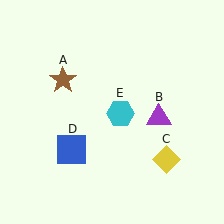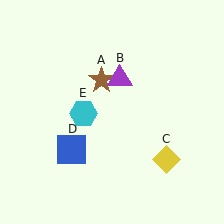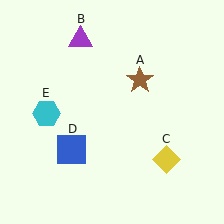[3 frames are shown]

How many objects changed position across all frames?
3 objects changed position: brown star (object A), purple triangle (object B), cyan hexagon (object E).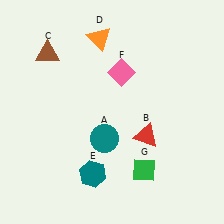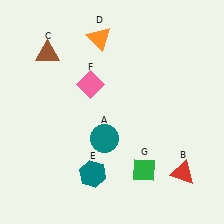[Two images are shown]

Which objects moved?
The objects that moved are: the red triangle (B), the pink diamond (F).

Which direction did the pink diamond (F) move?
The pink diamond (F) moved left.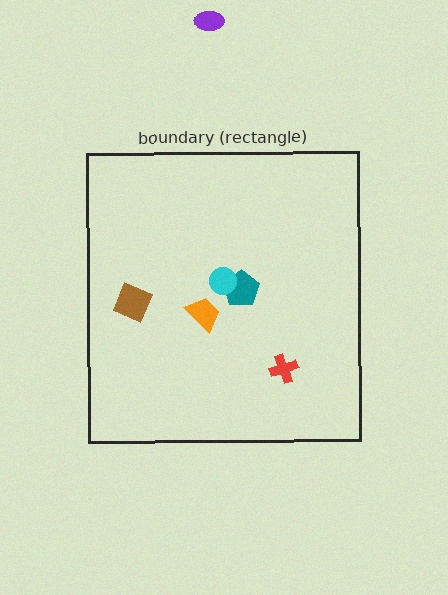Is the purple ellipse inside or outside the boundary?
Outside.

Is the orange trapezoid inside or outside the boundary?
Inside.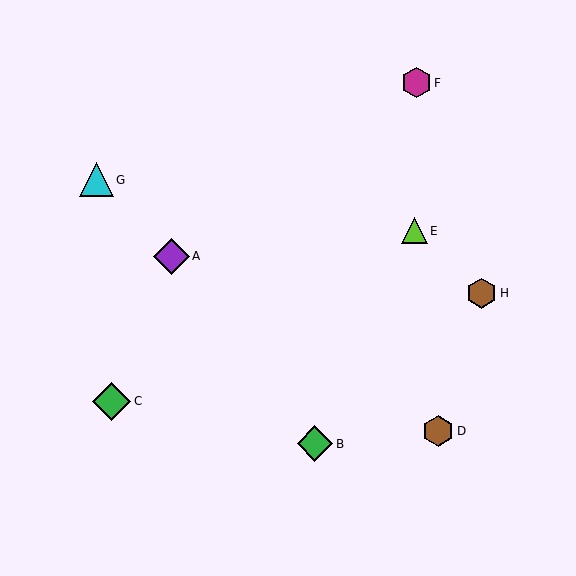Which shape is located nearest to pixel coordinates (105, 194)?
The cyan triangle (labeled G) at (96, 180) is nearest to that location.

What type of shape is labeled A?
Shape A is a purple diamond.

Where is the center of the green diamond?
The center of the green diamond is at (112, 401).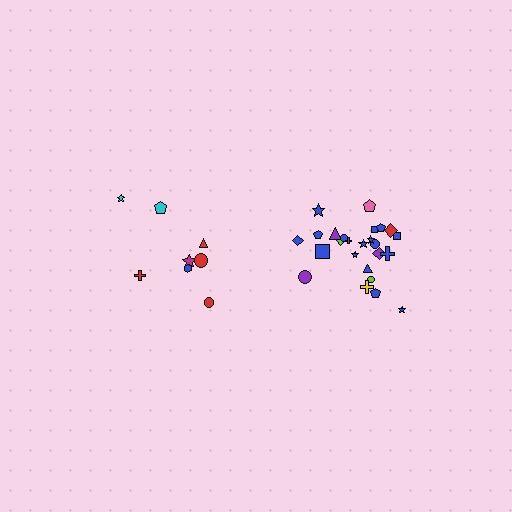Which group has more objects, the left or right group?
The right group.